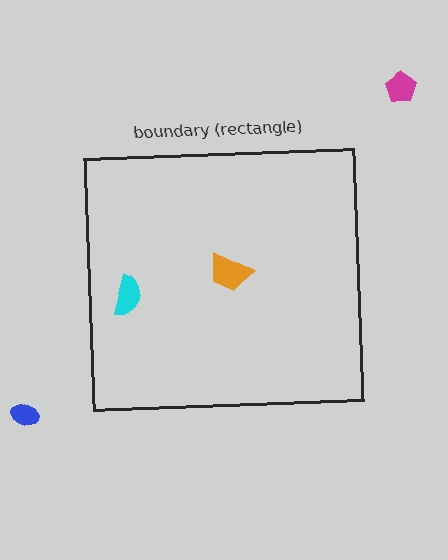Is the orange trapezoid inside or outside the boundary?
Inside.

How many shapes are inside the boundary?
2 inside, 2 outside.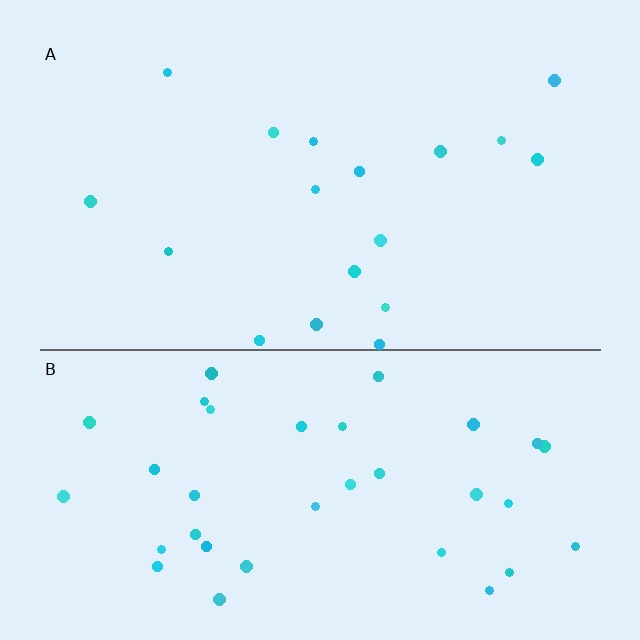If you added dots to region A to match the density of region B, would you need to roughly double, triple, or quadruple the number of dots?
Approximately double.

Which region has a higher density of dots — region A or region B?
B (the bottom).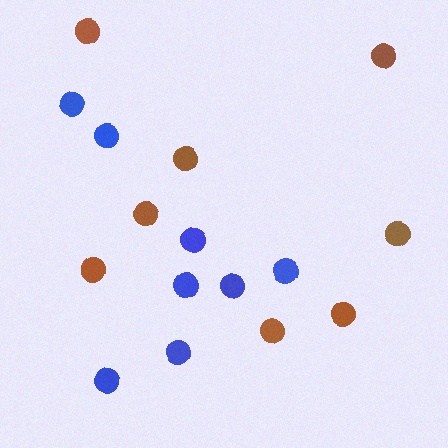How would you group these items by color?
There are 2 groups: one group of brown circles (8) and one group of blue circles (8).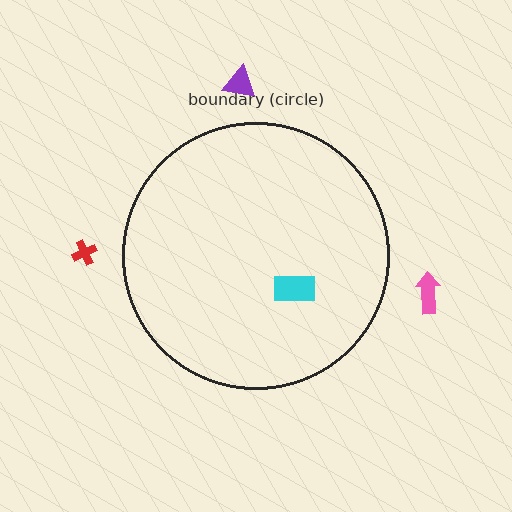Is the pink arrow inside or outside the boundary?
Outside.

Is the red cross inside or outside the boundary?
Outside.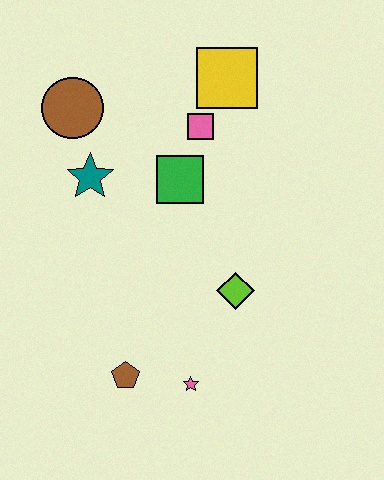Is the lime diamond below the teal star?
Yes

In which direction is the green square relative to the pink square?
The green square is below the pink square.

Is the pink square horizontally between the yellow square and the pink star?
Yes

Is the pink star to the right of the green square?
Yes